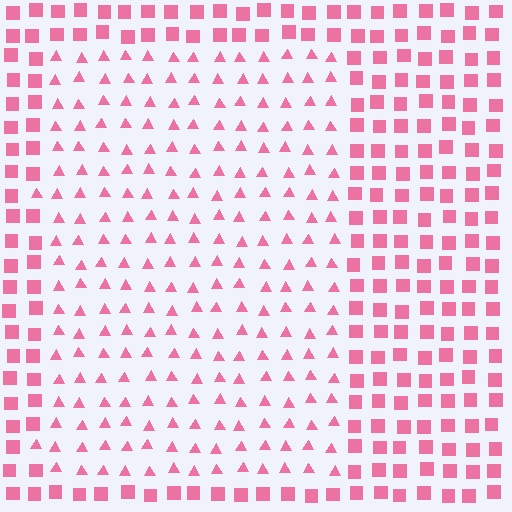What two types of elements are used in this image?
The image uses triangles inside the rectangle region and squares outside it.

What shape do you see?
I see a rectangle.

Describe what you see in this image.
The image is filled with small pink elements arranged in a uniform grid. A rectangle-shaped region contains triangles, while the surrounding area contains squares. The boundary is defined purely by the change in element shape.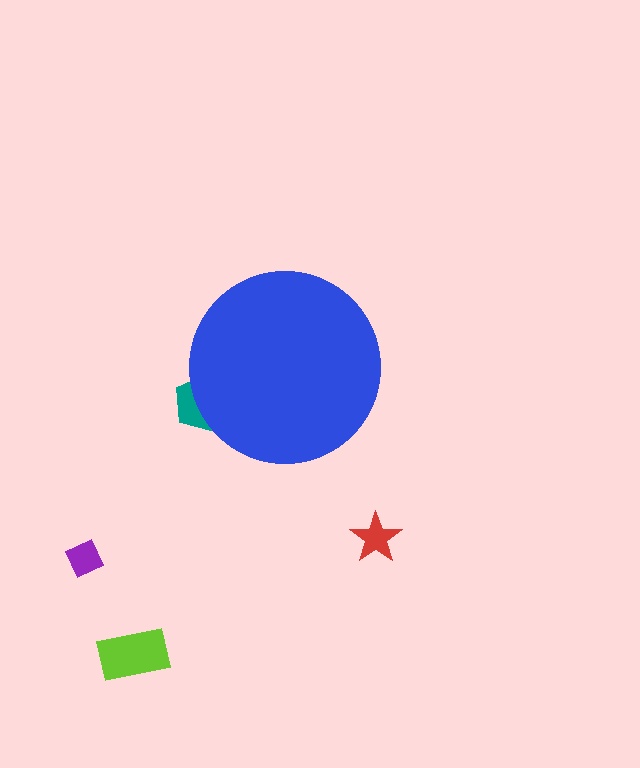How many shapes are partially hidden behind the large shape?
1 shape is partially hidden.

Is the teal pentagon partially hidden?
Yes, the teal pentagon is partially hidden behind the blue circle.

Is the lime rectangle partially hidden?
No, the lime rectangle is fully visible.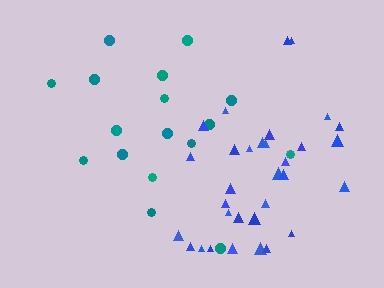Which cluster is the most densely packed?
Blue.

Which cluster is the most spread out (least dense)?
Teal.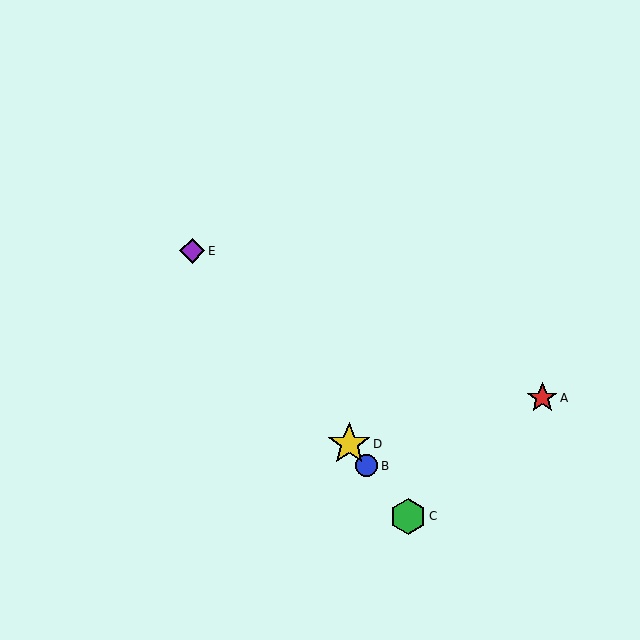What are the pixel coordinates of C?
Object C is at (408, 516).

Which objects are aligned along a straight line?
Objects B, C, D, E are aligned along a straight line.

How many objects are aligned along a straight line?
4 objects (B, C, D, E) are aligned along a straight line.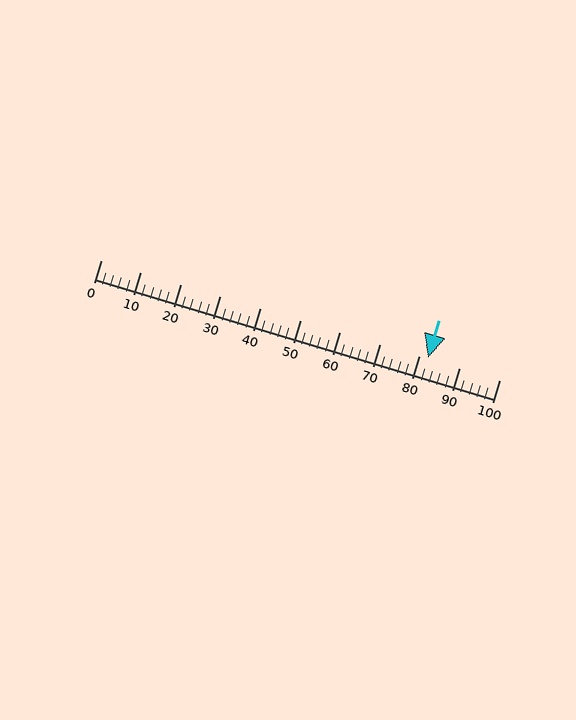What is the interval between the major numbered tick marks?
The major tick marks are spaced 10 units apart.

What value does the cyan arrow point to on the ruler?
The cyan arrow points to approximately 82.